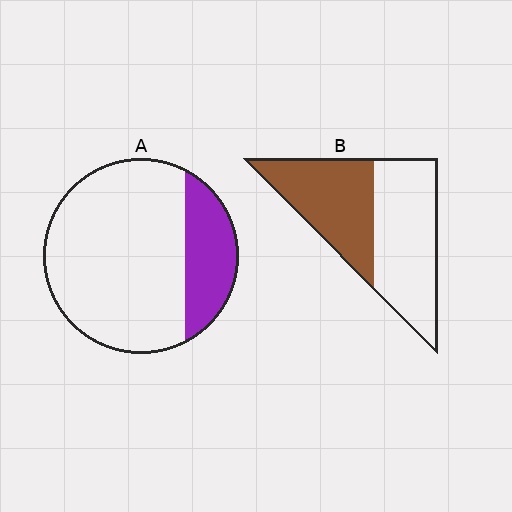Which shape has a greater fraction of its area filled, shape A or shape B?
Shape B.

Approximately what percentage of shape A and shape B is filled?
A is approximately 20% and B is approximately 45%.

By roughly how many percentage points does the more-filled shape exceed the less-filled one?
By roughly 25 percentage points (B over A).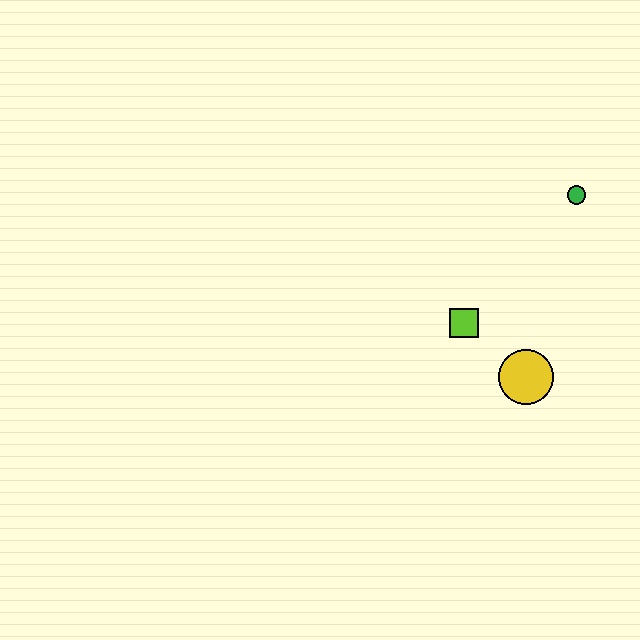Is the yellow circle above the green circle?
No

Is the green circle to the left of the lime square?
No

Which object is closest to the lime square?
The yellow circle is closest to the lime square.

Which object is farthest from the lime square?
The green circle is farthest from the lime square.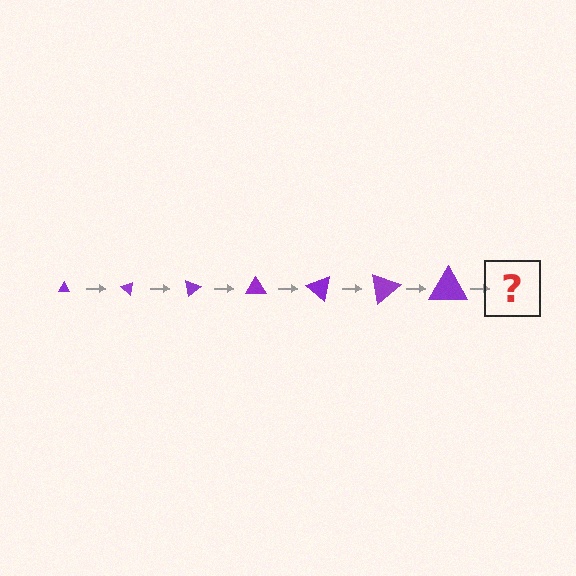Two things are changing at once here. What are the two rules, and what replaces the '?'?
The two rules are that the triangle grows larger each step and it rotates 40 degrees each step. The '?' should be a triangle, larger than the previous one and rotated 280 degrees from the start.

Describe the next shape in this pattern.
It should be a triangle, larger than the previous one and rotated 280 degrees from the start.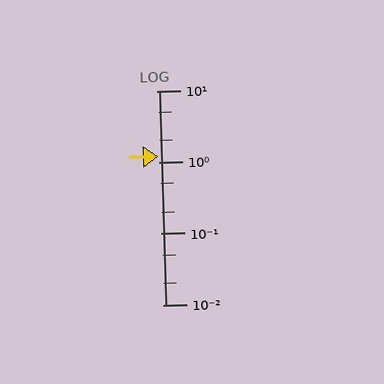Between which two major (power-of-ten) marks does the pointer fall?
The pointer is between 1 and 10.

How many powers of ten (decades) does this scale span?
The scale spans 3 decades, from 0.01 to 10.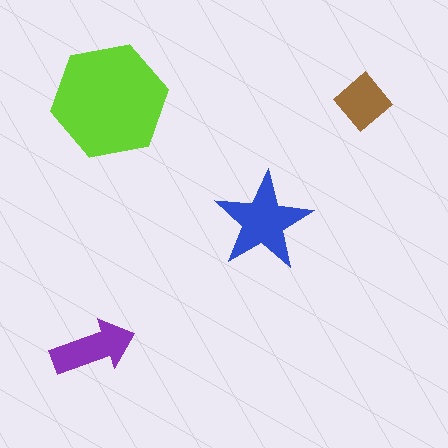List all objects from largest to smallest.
The lime hexagon, the blue star, the purple arrow, the brown diamond.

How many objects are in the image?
There are 4 objects in the image.